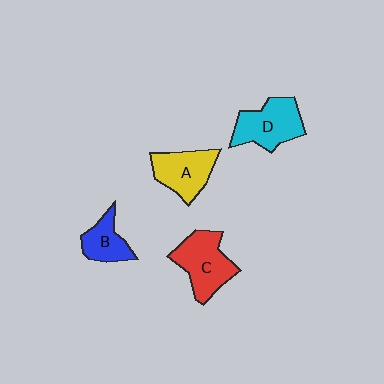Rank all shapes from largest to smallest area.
From largest to smallest: C (red), D (cyan), A (yellow), B (blue).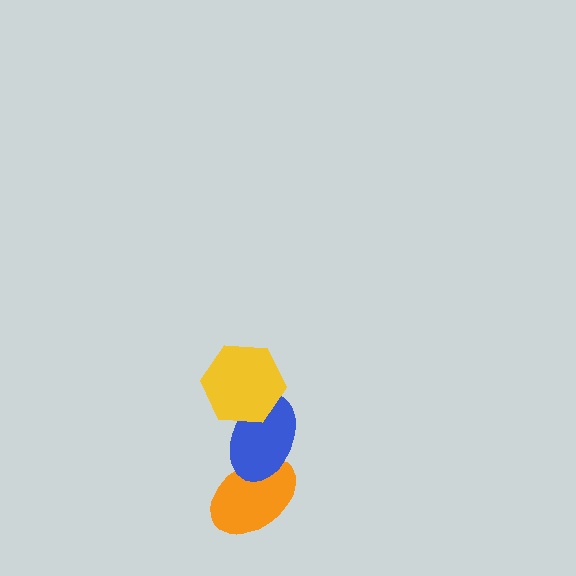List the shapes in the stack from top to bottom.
From top to bottom: the yellow hexagon, the blue ellipse, the orange ellipse.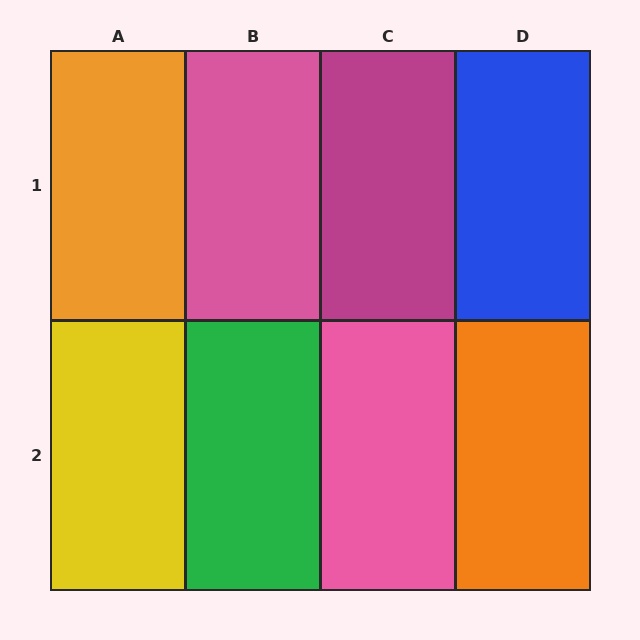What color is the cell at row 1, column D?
Blue.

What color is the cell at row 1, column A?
Orange.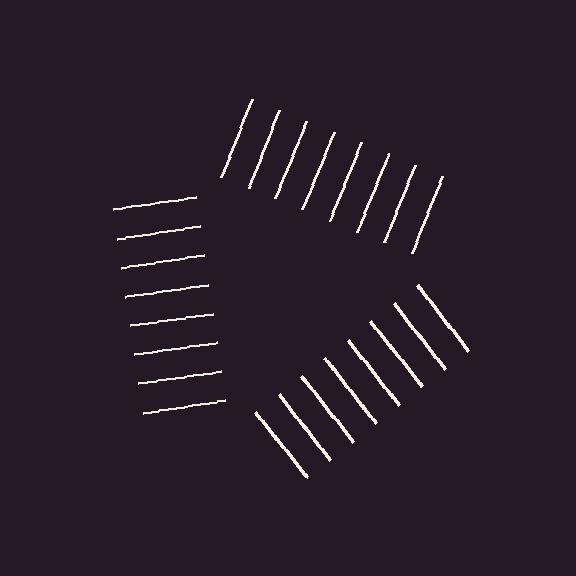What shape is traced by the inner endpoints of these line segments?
An illusory triangle — the line segments terminate on its edges but no continuous stroke is drawn.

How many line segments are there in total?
24 — 8 along each of the 3 edges.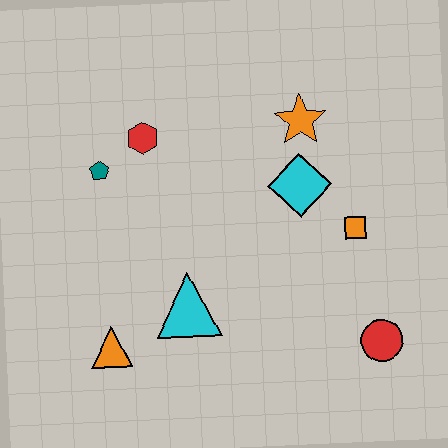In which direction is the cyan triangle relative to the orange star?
The cyan triangle is below the orange star.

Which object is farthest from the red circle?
The teal pentagon is farthest from the red circle.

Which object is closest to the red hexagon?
The teal pentagon is closest to the red hexagon.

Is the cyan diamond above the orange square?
Yes